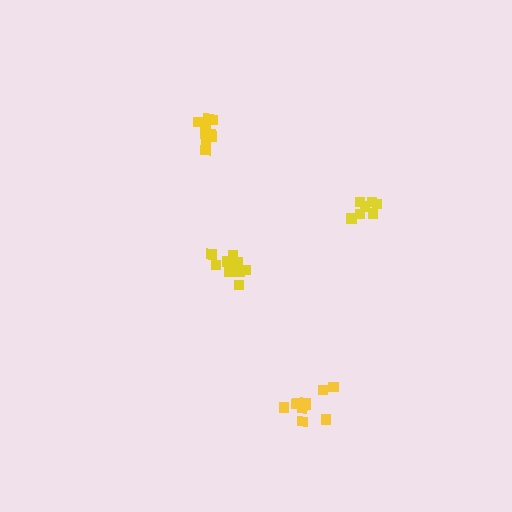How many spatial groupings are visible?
There are 4 spatial groupings.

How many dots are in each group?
Group 1: 7 dots, Group 2: 9 dots, Group 3: 11 dots, Group 4: 11 dots (38 total).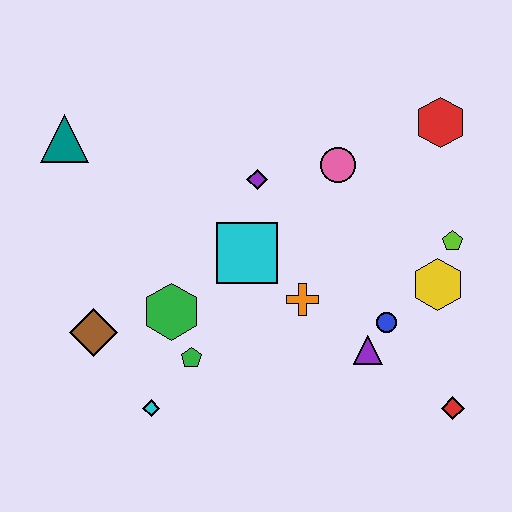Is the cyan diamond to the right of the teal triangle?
Yes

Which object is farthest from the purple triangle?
The teal triangle is farthest from the purple triangle.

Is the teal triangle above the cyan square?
Yes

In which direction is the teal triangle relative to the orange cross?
The teal triangle is to the left of the orange cross.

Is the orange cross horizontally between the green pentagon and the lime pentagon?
Yes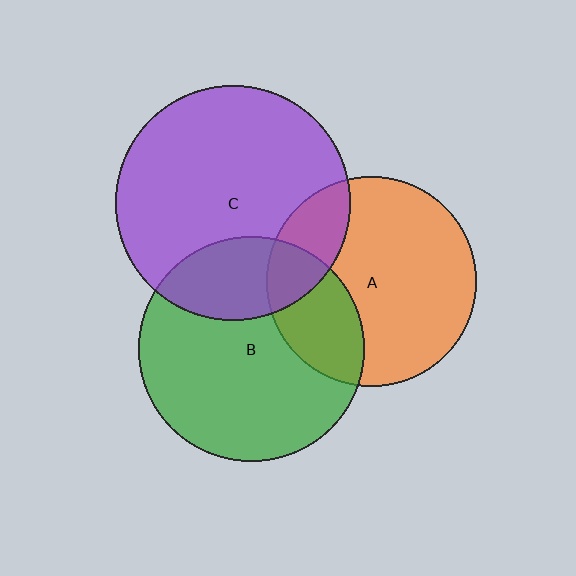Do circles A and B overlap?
Yes.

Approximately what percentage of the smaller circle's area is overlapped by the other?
Approximately 25%.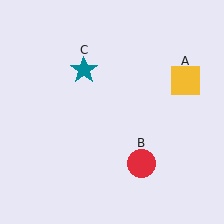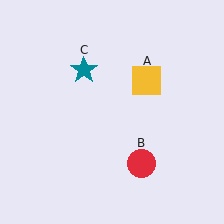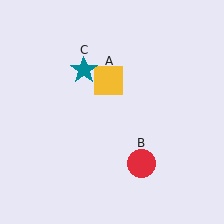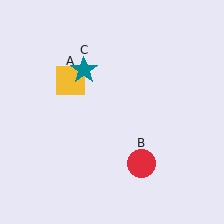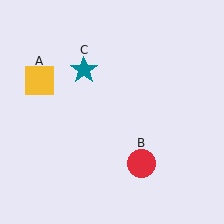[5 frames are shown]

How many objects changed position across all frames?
1 object changed position: yellow square (object A).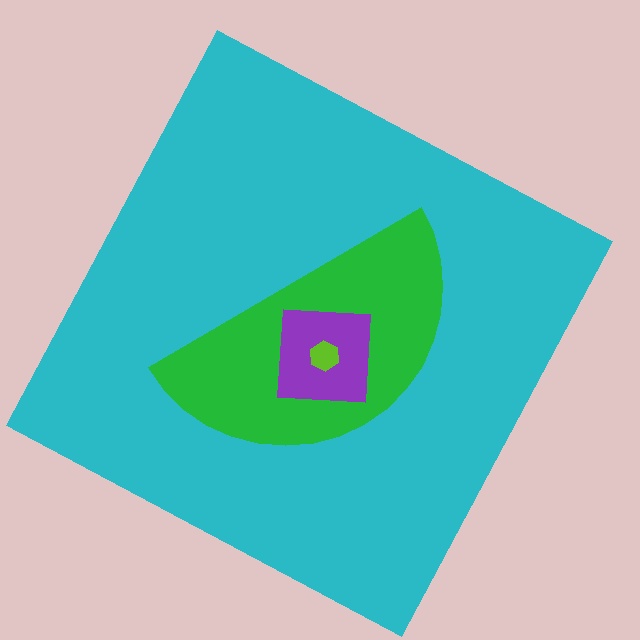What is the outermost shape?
The cyan square.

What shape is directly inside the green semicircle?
The purple square.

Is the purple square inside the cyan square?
Yes.